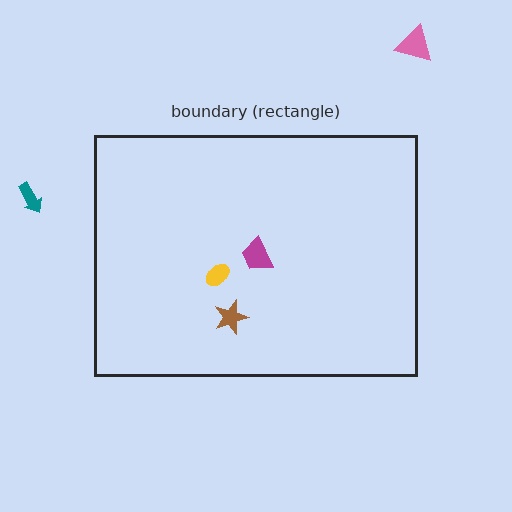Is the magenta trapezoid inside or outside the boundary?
Inside.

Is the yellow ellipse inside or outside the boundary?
Inside.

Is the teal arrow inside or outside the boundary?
Outside.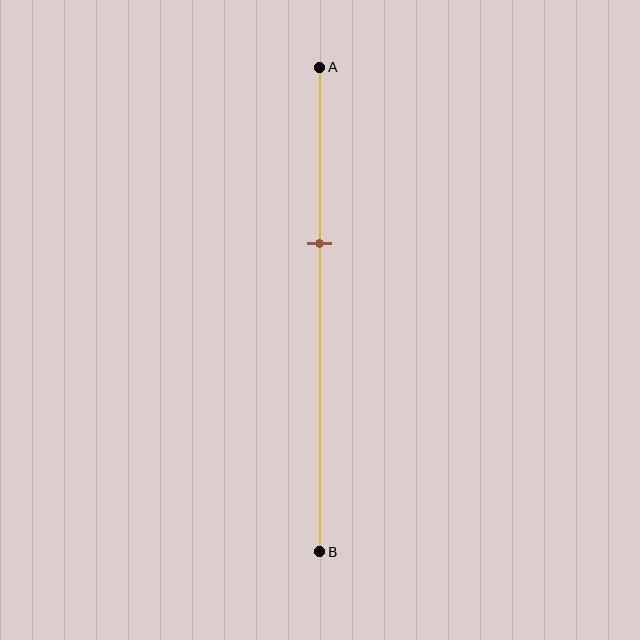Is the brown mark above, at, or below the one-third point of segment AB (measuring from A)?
The brown mark is below the one-third point of segment AB.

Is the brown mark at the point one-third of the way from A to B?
No, the mark is at about 35% from A, not at the 33% one-third point.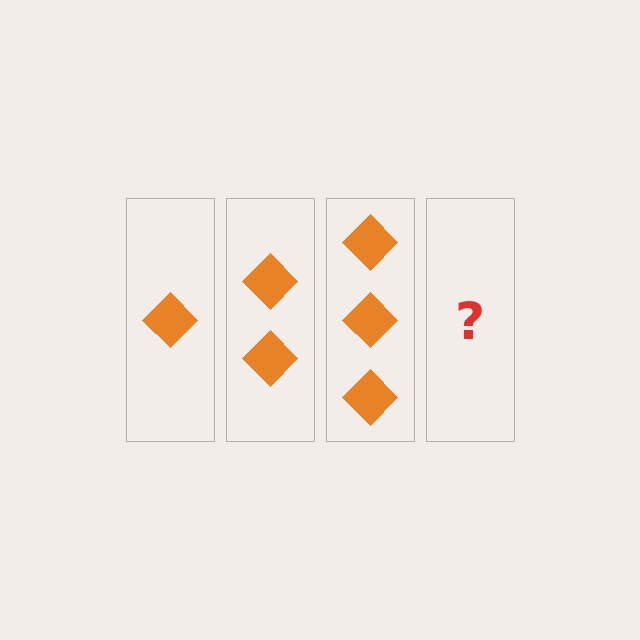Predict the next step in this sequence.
The next step is 4 diamonds.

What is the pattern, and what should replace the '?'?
The pattern is that each step adds one more diamond. The '?' should be 4 diamonds.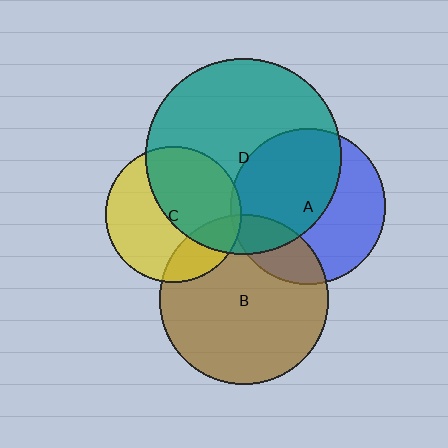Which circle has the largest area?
Circle D (teal).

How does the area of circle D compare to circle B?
Approximately 1.3 times.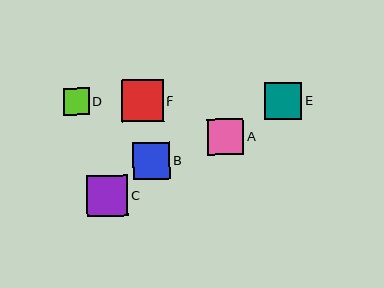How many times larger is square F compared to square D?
Square F is approximately 1.6 times the size of square D.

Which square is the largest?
Square F is the largest with a size of approximately 42 pixels.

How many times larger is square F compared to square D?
Square F is approximately 1.6 times the size of square D.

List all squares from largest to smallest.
From largest to smallest: F, C, E, B, A, D.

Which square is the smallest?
Square D is the smallest with a size of approximately 26 pixels.